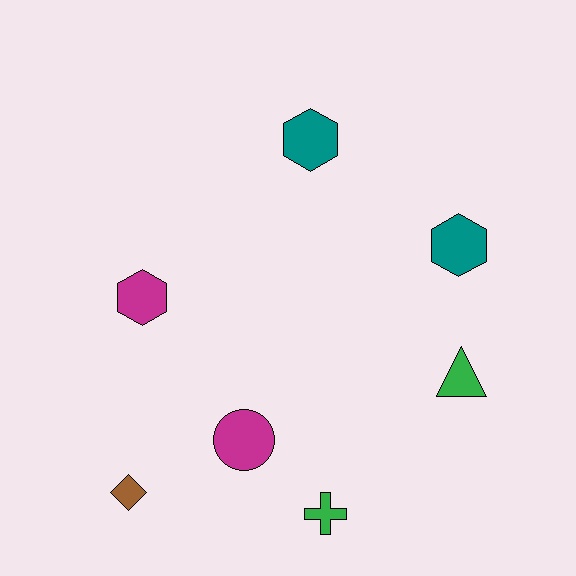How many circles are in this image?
There is 1 circle.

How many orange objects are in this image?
There are no orange objects.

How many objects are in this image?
There are 7 objects.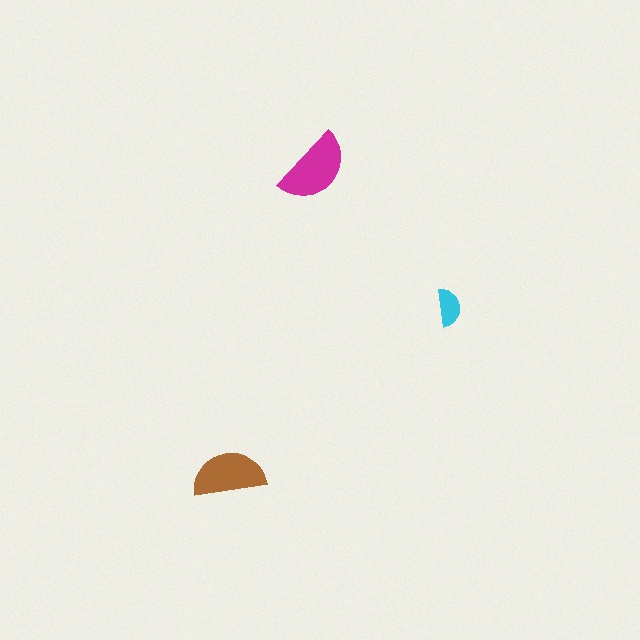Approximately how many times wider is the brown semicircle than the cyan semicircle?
About 2 times wider.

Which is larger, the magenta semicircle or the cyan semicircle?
The magenta one.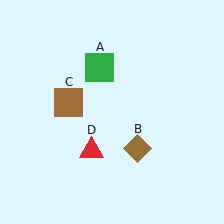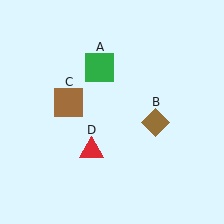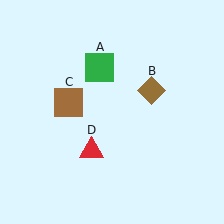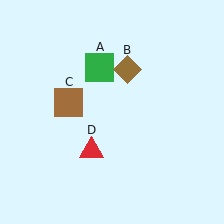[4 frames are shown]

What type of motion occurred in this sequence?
The brown diamond (object B) rotated counterclockwise around the center of the scene.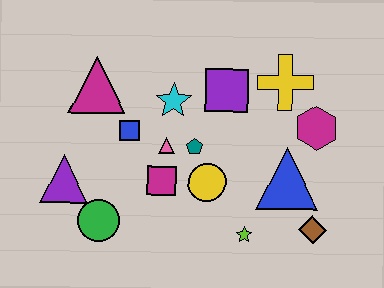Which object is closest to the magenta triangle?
The blue square is closest to the magenta triangle.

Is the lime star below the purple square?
Yes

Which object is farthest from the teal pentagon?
The brown diamond is farthest from the teal pentagon.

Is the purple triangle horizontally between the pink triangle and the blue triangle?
No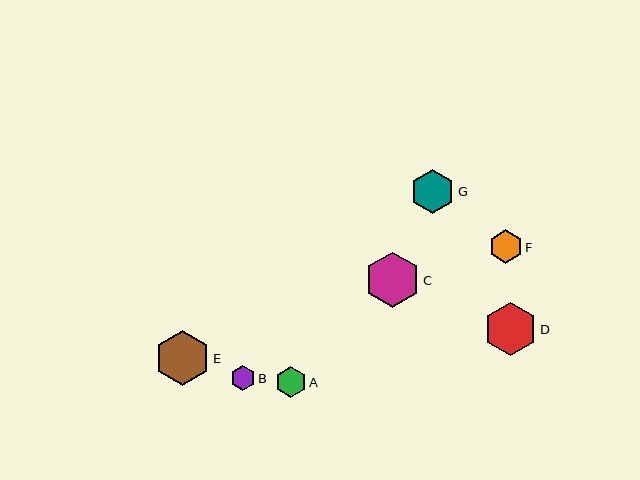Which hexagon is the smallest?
Hexagon B is the smallest with a size of approximately 25 pixels.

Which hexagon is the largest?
Hexagon E is the largest with a size of approximately 55 pixels.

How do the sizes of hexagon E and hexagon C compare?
Hexagon E and hexagon C are approximately the same size.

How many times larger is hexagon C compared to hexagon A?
Hexagon C is approximately 1.8 times the size of hexagon A.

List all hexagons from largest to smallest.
From largest to smallest: E, C, D, G, F, A, B.